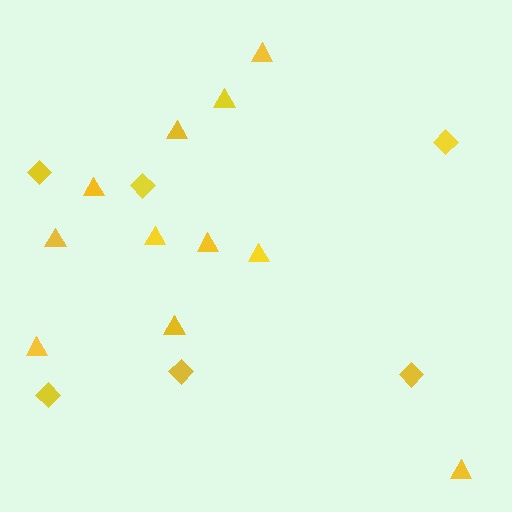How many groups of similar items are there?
There are 2 groups: one group of diamonds (6) and one group of triangles (11).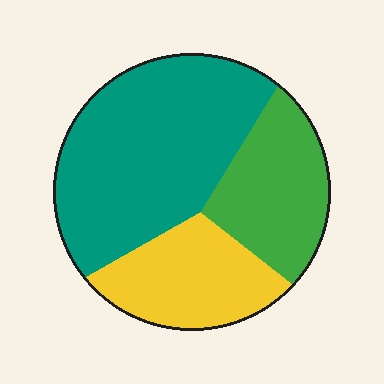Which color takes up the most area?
Teal, at roughly 50%.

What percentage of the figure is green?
Green covers around 25% of the figure.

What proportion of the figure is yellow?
Yellow covers about 25% of the figure.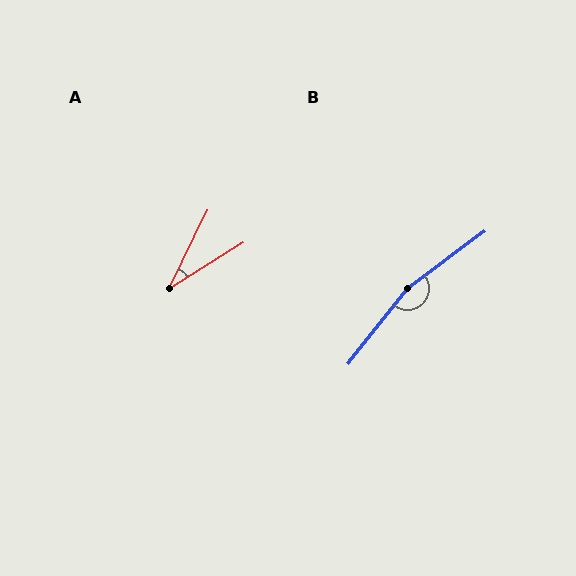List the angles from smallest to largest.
A (32°), B (165°).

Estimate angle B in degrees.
Approximately 165 degrees.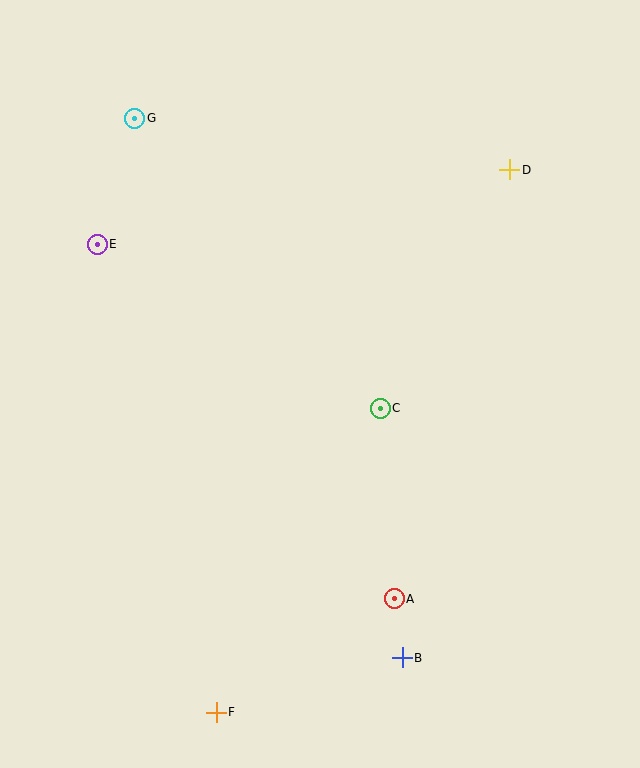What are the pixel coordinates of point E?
Point E is at (97, 244).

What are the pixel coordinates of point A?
Point A is at (394, 599).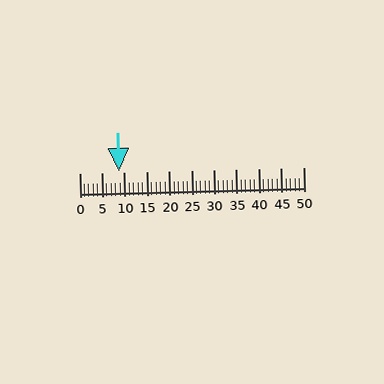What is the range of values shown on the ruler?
The ruler shows values from 0 to 50.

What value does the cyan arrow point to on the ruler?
The cyan arrow points to approximately 9.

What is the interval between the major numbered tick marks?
The major tick marks are spaced 5 units apart.